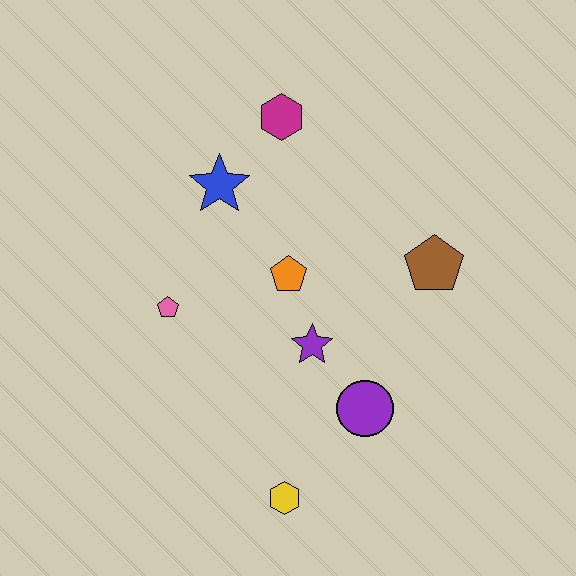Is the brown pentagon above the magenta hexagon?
No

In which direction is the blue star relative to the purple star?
The blue star is above the purple star.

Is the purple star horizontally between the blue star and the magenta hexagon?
No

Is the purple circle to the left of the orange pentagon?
No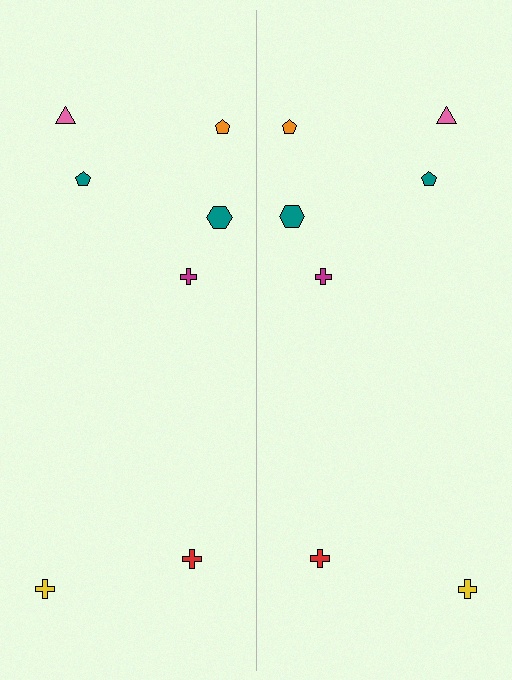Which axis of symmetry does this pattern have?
The pattern has a vertical axis of symmetry running through the center of the image.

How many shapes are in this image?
There are 14 shapes in this image.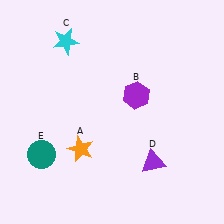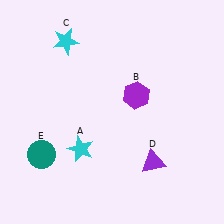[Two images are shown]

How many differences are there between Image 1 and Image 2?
There is 1 difference between the two images.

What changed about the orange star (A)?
In Image 1, A is orange. In Image 2, it changed to cyan.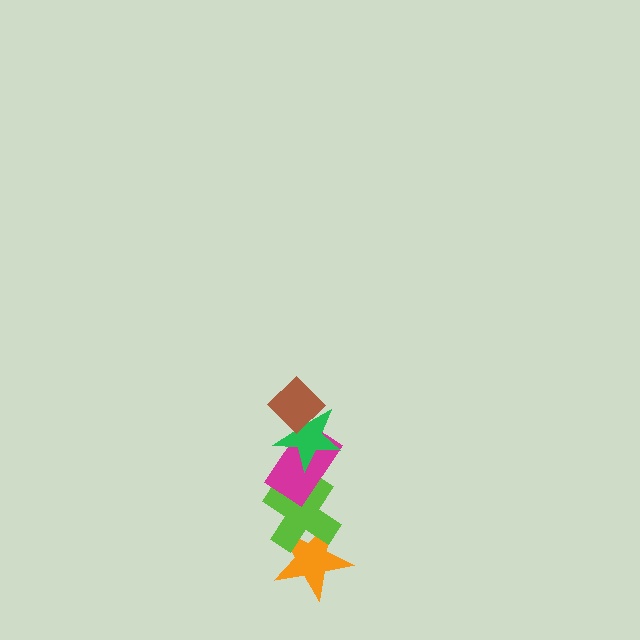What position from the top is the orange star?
The orange star is 5th from the top.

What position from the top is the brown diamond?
The brown diamond is 1st from the top.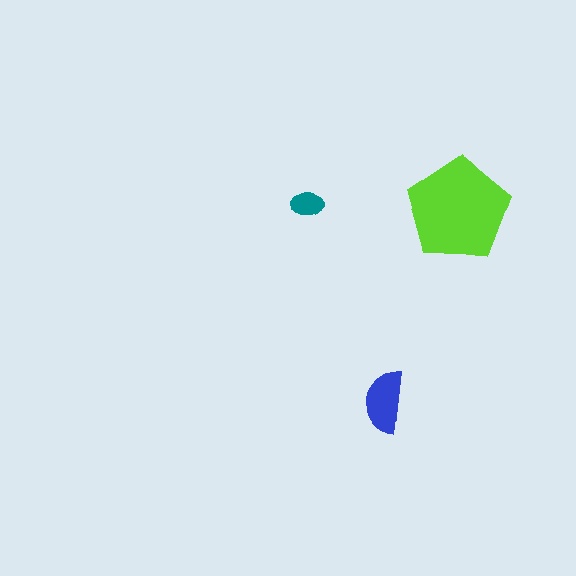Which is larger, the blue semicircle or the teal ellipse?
The blue semicircle.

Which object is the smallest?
The teal ellipse.